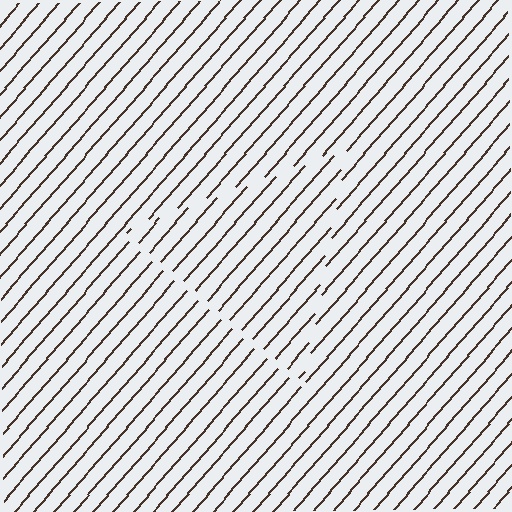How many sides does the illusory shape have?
3 sides — the line-ends trace a triangle.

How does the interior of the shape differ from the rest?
The interior of the shape contains the same grating, shifted by half a period — the contour is defined by the phase discontinuity where line-ends from the inner and outer gratings abut.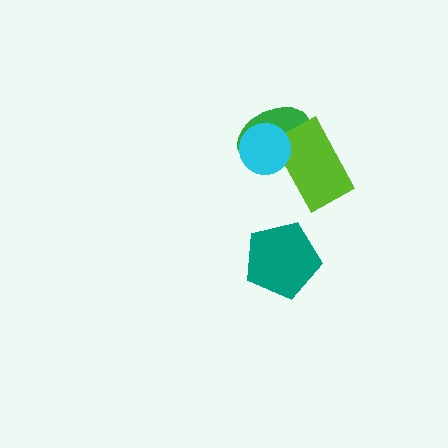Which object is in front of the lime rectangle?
The cyan circle is in front of the lime rectangle.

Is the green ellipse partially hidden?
Yes, it is partially covered by another shape.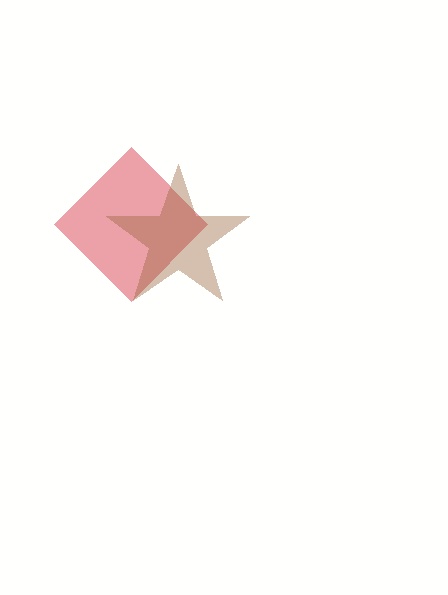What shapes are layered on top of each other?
The layered shapes are: a red diamond, a brown star.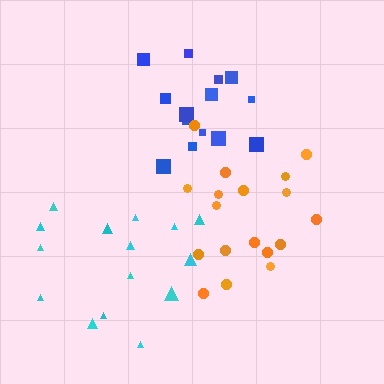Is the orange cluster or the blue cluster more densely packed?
Blue.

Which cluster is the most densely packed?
Blue.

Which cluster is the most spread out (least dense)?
Cyan.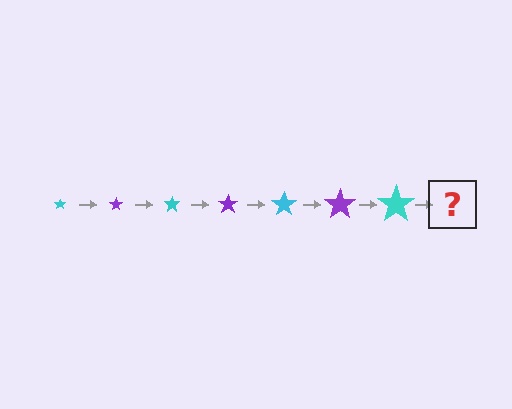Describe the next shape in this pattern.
It should be a purple star, larger than the previous one.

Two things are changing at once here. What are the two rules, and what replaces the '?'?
The two rules are that the star grows larger each step and the color cycles through cyan and purple. The '?' should be a purple star, larger than the previous one.